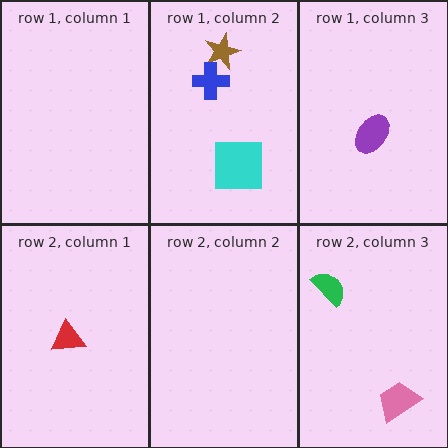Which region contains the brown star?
The row 1, column 2 region.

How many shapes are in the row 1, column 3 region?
1.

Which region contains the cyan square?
The row 1, column 2 region.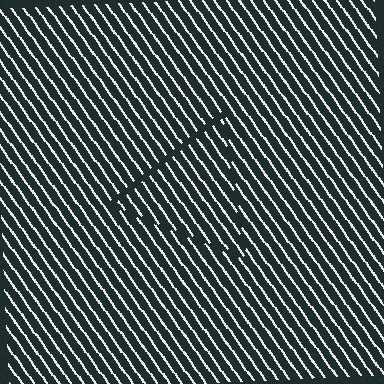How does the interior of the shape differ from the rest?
The interior of the shape contains the same grating, shifted by half a period — the contour is defined by the phase discontinuity where line-ends from the inner and outer gratings abut.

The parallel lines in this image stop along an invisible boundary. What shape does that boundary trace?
An illusory triangle. The interior of the shape contains the same grating, shifted by half a period — the contour is defined by the phase discontinuity where line-ends from the inner and outer gratings abut.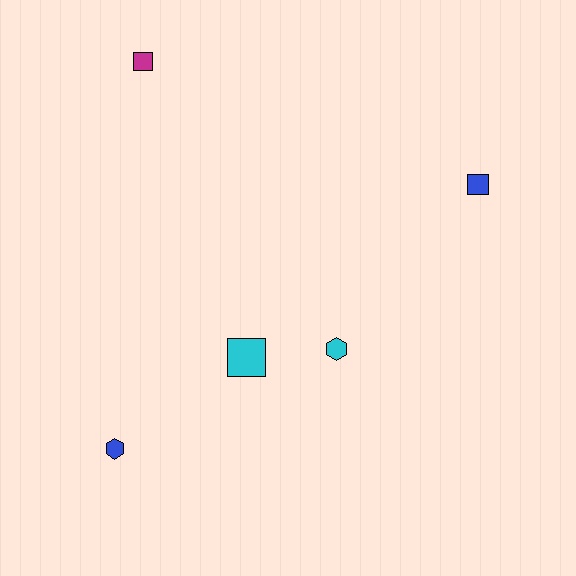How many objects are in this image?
There are 5 objects.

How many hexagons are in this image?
There are 2 hexagons.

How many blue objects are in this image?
There are 2 blue objects.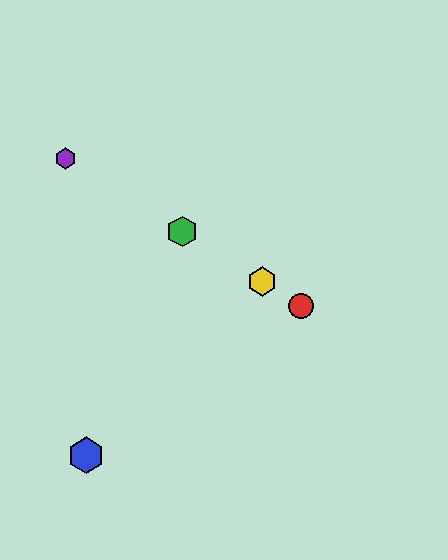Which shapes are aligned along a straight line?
The red circle, the green hexagon, the yellow hexagon, the purple hexagon are aligned along a straight line.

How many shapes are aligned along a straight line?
4 shapes (the red circle, the green hexagon, the yellow hexagon, the purple hexagon) are aligned along a straight line.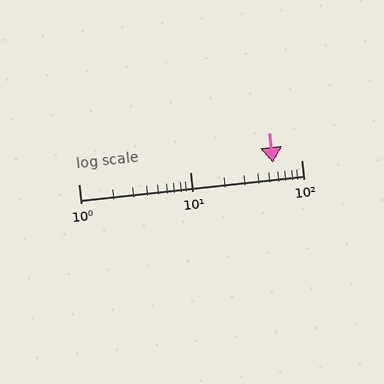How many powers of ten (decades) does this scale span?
The scale spans 2 decades, from 1 to 100.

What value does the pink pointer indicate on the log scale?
The pointer indicates approximately 56.